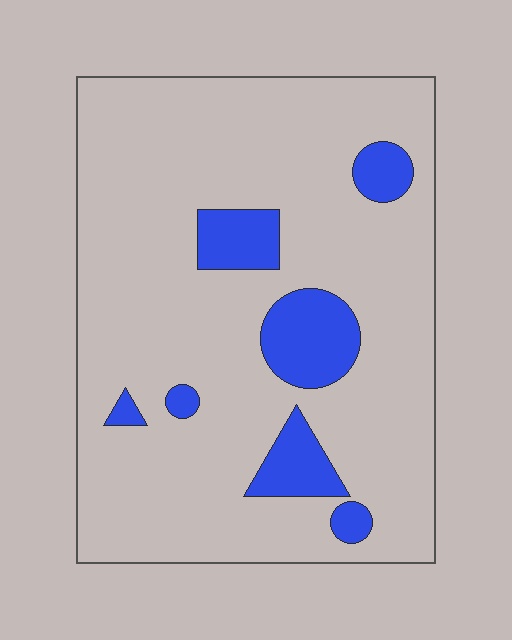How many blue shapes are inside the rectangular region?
7.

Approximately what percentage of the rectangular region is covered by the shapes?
Approximately 15%.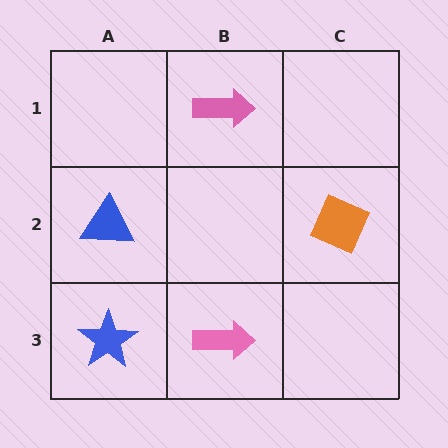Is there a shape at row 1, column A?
No, that cell is empty.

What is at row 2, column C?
An orange diamond.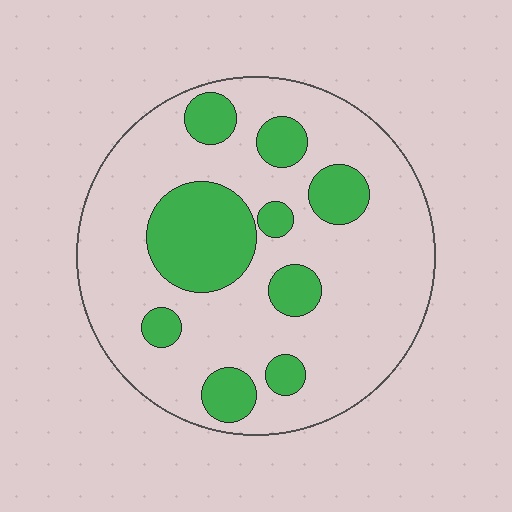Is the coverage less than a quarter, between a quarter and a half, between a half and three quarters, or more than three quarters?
Between a quarter and a half.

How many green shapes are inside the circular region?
9.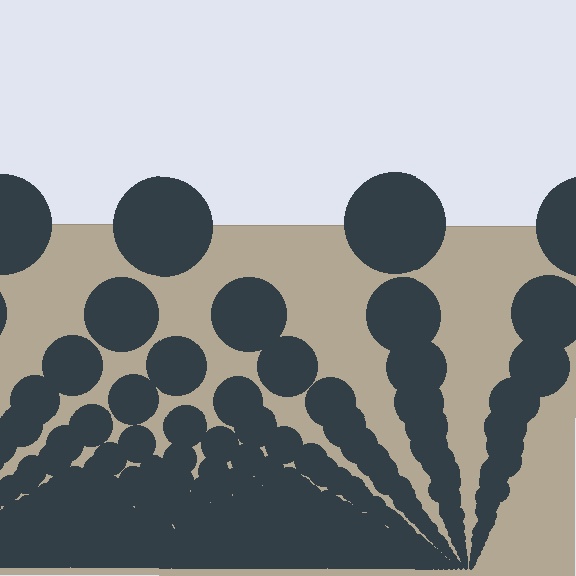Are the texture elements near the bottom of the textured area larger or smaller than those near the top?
Smaller. The gradient is inverted — elements near the bottom are smaller and denser.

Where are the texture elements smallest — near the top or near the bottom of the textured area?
Near the bottom.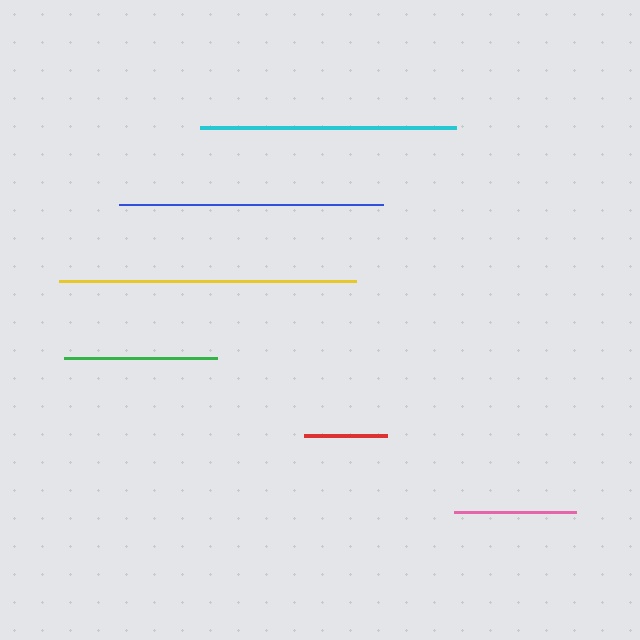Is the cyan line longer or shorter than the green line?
The cyan line is longer than the green line.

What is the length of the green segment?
The green segment is approximately 153 pixels long.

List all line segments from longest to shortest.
From longest to shortest: yellow, blue, cyan, green, pink, red.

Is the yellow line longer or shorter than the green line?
The yellow line is longer than the green line.